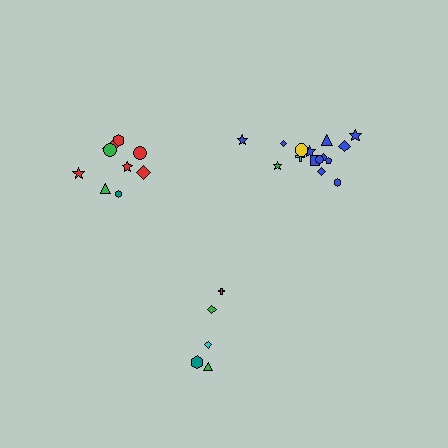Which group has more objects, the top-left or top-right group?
The top-right group.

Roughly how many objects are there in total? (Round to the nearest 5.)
Roughly 30 objects in total.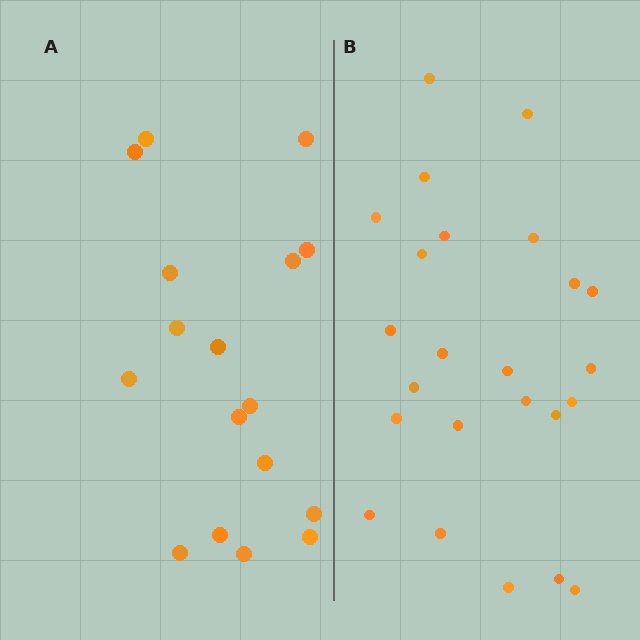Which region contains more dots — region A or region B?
Region B (the right region) has more dots.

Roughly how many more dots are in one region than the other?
Region B has roughly 8 or so more dots than region A.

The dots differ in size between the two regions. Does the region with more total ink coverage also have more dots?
No. Region A has more total ink coverage because its dots are larger, but region B actually contains more individual dots. Total area can be misleading — the number of items is what matters here.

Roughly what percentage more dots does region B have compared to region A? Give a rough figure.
About 40% more.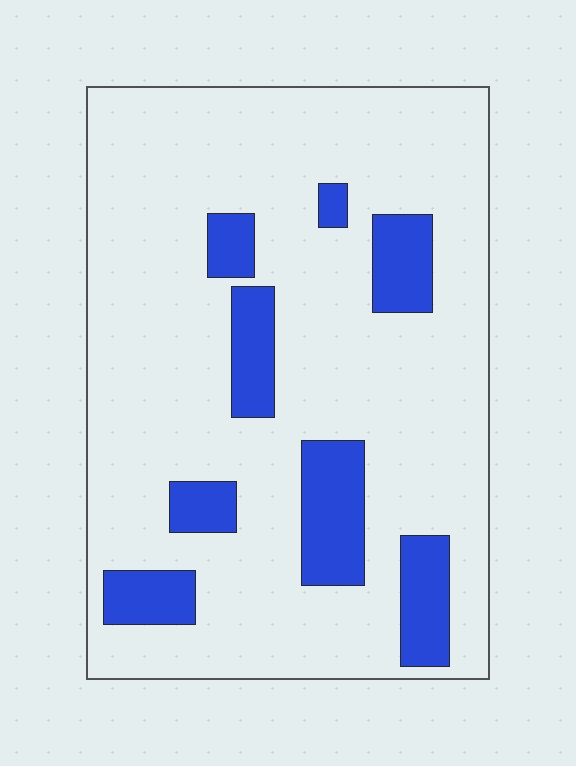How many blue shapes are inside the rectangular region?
8.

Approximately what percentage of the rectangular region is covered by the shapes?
Approximately 15%.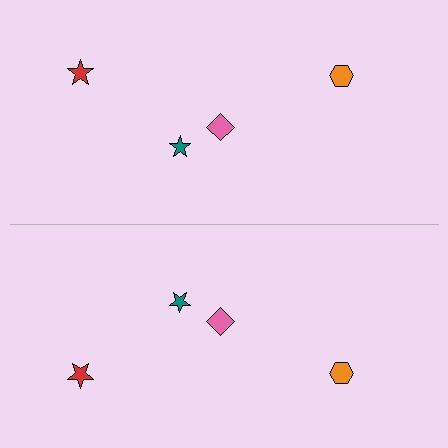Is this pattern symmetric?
Yes, this pattern has bilateral (reflection) symmetry.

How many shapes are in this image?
There are 8 shapes in this image.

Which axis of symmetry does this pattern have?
The pattern has a horizontal axis of symmetry running through the center of the image.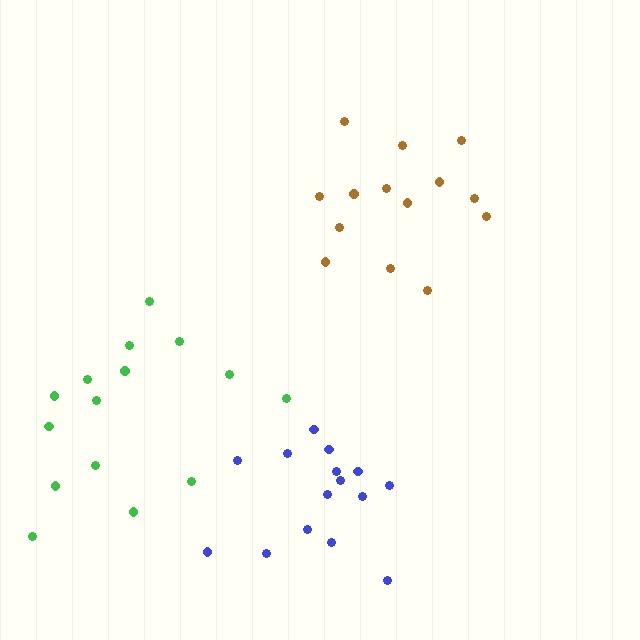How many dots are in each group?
Group 1: 15 dots, Group 2: 14 dots, Group 3: 15 dots (44 total).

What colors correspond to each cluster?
The clusters are colored: green, brown, blue.